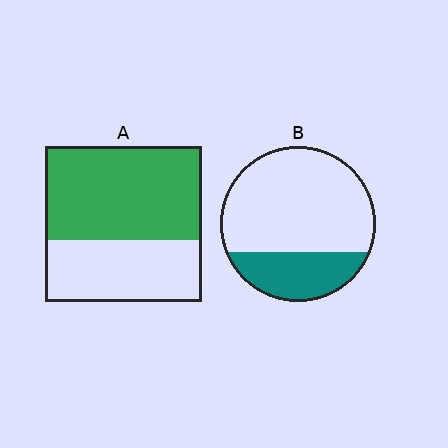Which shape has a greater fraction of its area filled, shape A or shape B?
Shape A.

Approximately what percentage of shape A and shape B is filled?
A is approximately 60% and B is approximately 30%.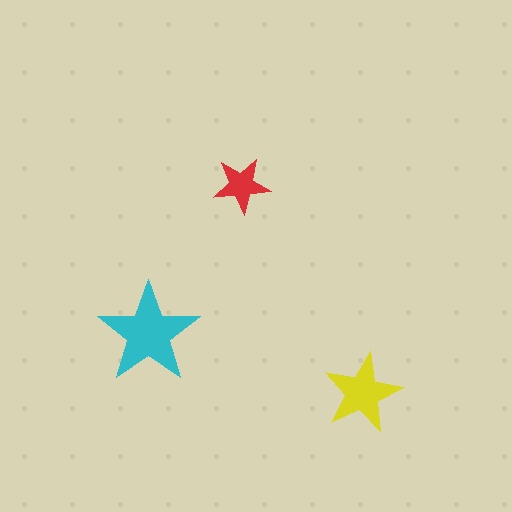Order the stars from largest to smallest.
the cyan one, the yellow one, the red one.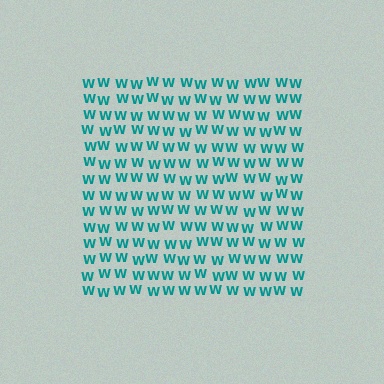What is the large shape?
The large shape is a square.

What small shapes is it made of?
It is made of small letter W's.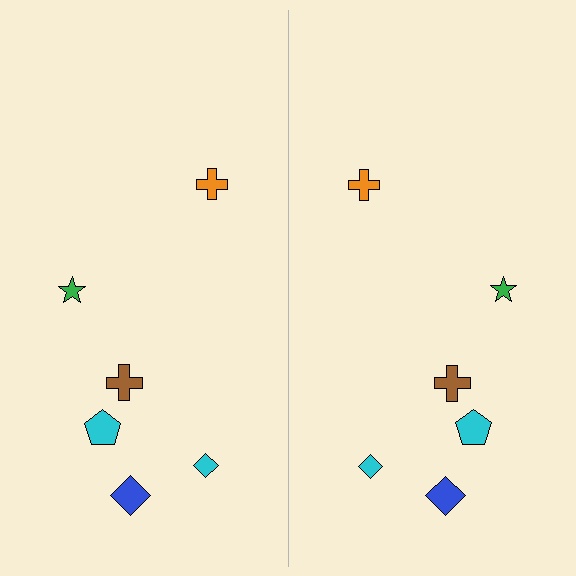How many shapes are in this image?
There are 12 shapes in this image.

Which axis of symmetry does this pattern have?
The pattern has a vertical axis of symmetry running through the center of the image.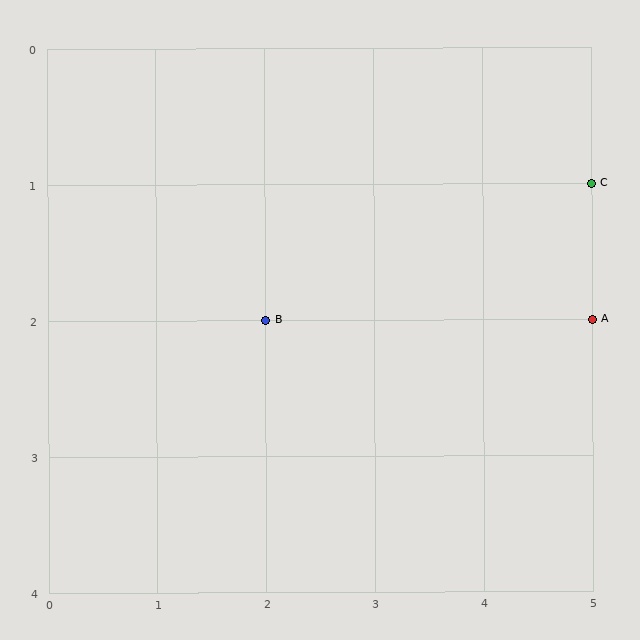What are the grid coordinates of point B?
Point B is at grid coordinates (2, 2).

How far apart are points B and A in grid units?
Points B and A are 3 columns apart.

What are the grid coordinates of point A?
Point A is at grid coordinates (5, 2).